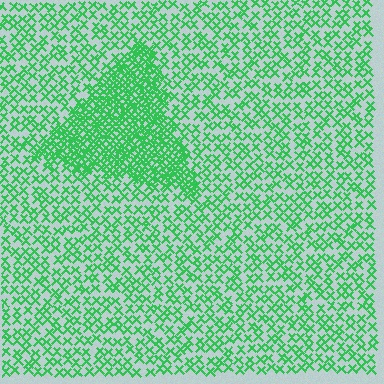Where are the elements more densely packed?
The elements are more densely packed inside the triangle boundary.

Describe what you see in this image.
The image contains small green elements arranged at two different densities. A triangle-shaped region is visible where the elements are more densely packed than the surrounding area.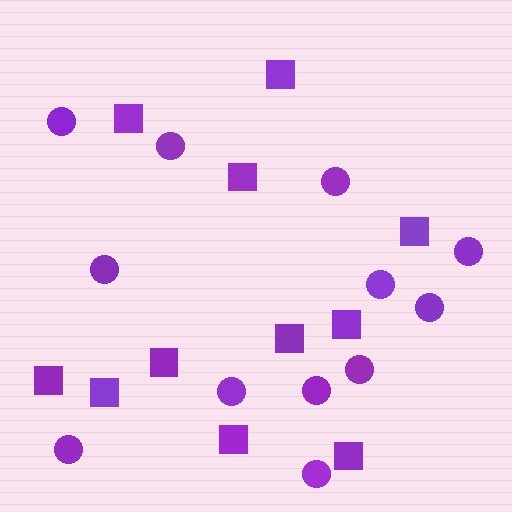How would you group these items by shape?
There are 2 groups: one group of circles (12) and one group of squares (11).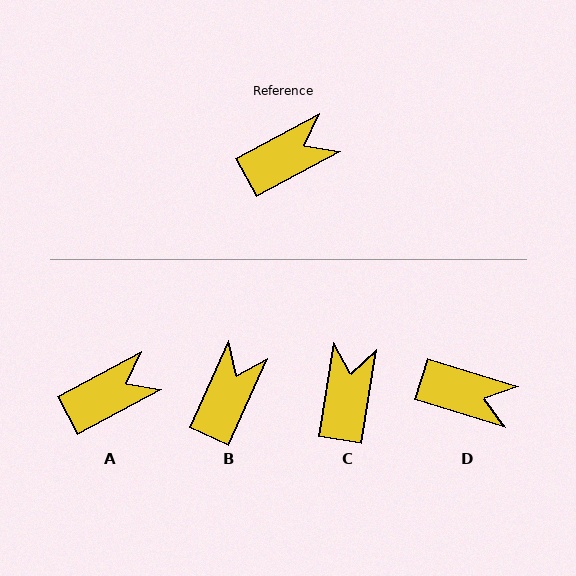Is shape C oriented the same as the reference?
No, it is off by about 53 degrees.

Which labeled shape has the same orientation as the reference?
A.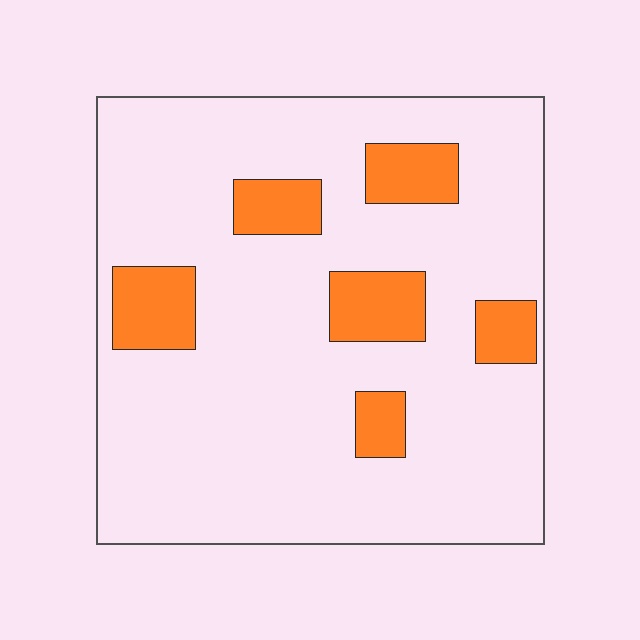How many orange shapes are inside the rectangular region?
6.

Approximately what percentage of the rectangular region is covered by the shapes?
Approximately 15%.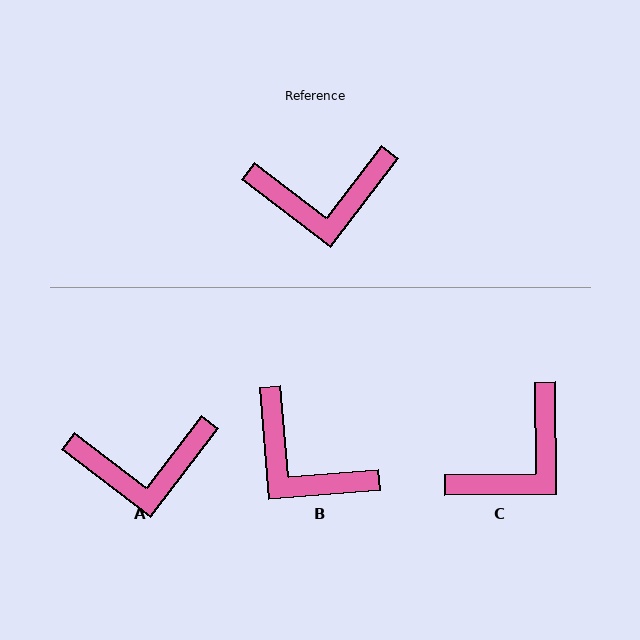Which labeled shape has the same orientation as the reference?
A.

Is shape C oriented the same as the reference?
No, it is off by about 38 degrees.